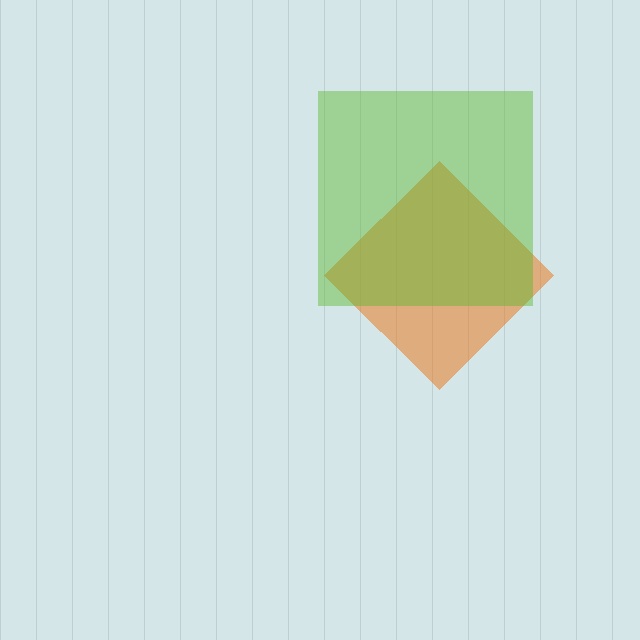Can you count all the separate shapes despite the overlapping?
Yes, there are 2 separate shapes.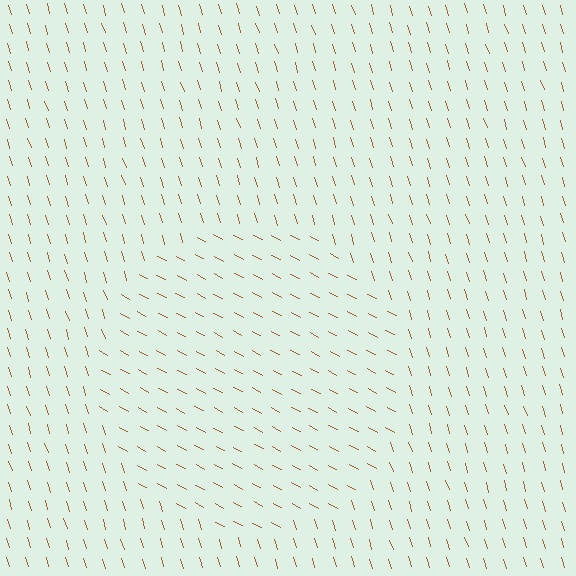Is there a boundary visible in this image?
Yes, there is a texture boundary formed by a change in line orientation.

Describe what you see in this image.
The image is filled with small brown line segments. A circle region in the image has lines oriented differently from the surrounding lines, creating a visible texture boundary.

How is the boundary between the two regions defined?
The boundary is defined purely by a change in line orientation (approximately 45 degrees difference). All lines are the same color and thickness.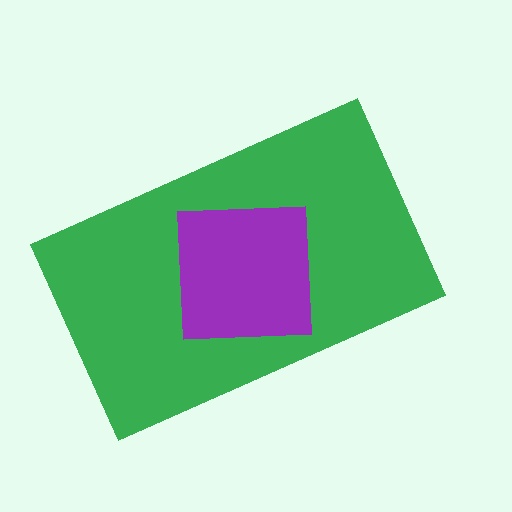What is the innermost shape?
The purple square.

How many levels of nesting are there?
2.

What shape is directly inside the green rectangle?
The purple square.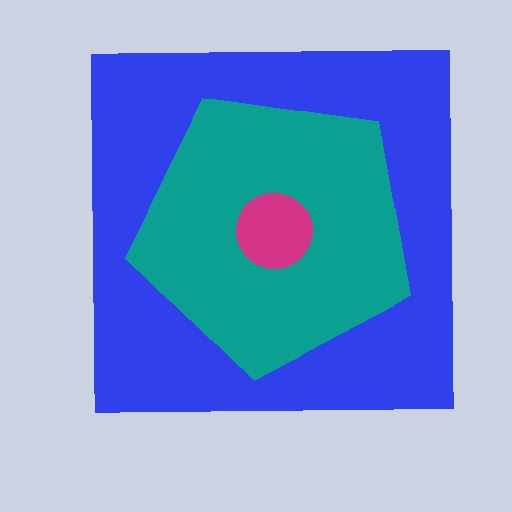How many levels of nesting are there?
3.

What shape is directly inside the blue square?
The teal pentagon.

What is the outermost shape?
The blue square.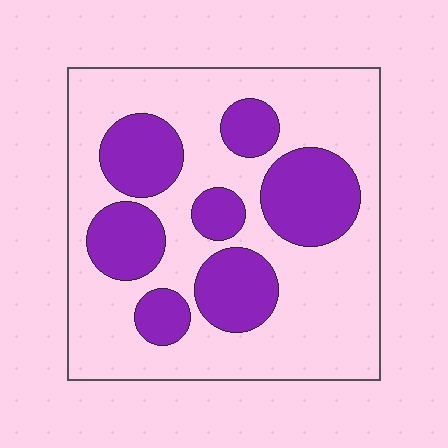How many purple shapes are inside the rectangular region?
7.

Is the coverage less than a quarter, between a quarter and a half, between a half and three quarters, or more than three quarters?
Between a quarter and a half.